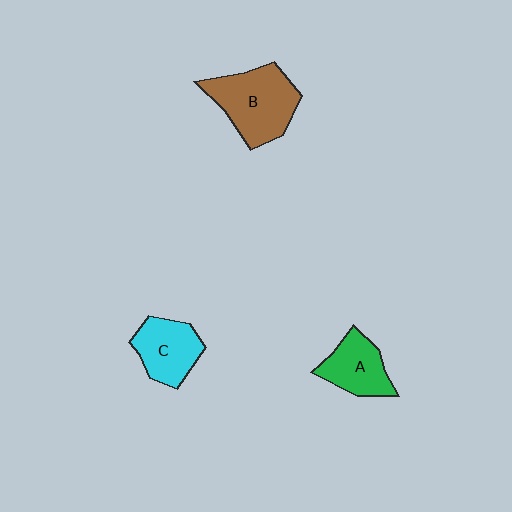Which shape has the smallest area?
Shape A (green).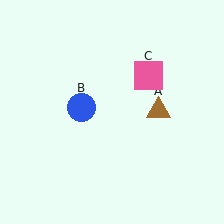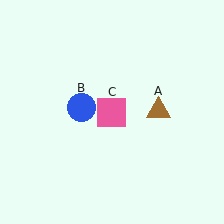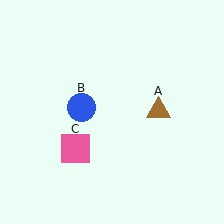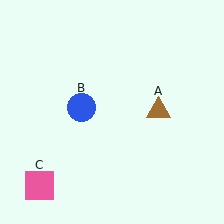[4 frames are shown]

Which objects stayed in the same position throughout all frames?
Brown triangle (object A) and blue circle (object B) remained stationary.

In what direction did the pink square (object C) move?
The pink square (object C) moved down and to the left.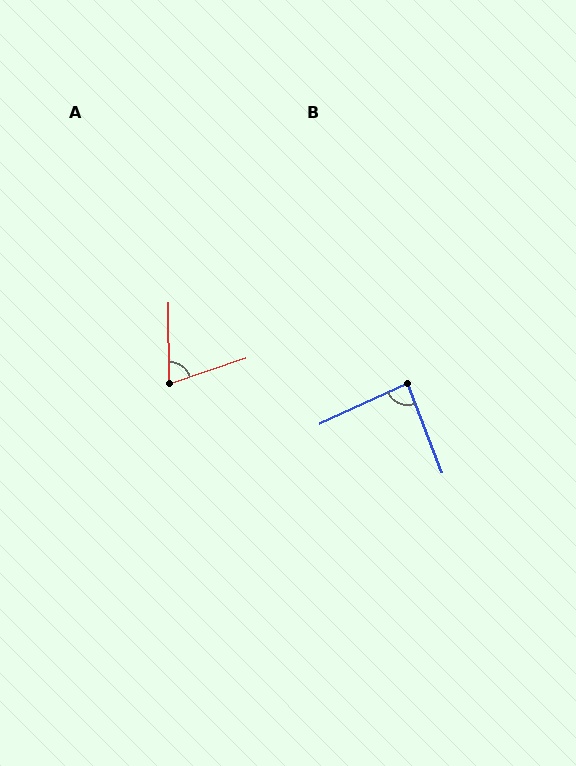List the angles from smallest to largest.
A (72°), B (87°).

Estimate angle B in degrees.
Approximately 87 degrees.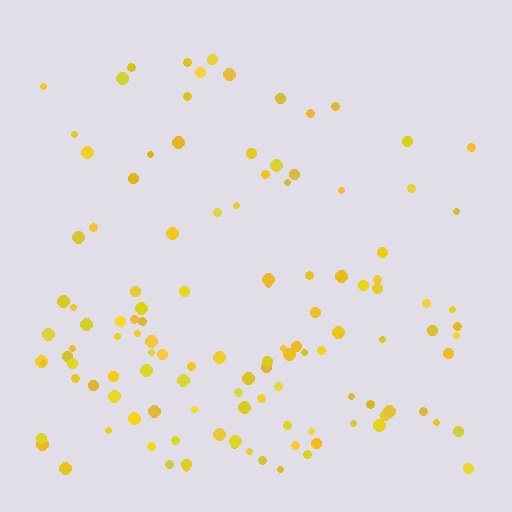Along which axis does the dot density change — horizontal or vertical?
Vertical.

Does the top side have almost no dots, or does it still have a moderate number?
Still a moderate number, just noticeably fewer than the bottom.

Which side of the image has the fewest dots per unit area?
The top.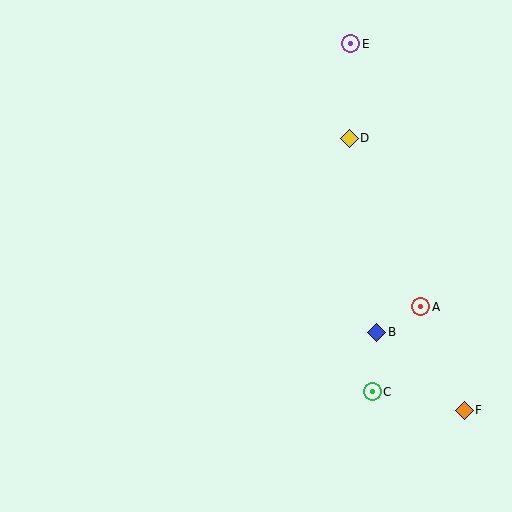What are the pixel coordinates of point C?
Point C is at (372, 392).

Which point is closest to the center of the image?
Point B at (377, 332) is closest to the center.